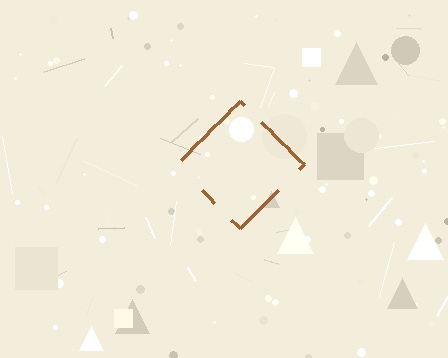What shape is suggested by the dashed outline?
The dashed outline suggests a diamond.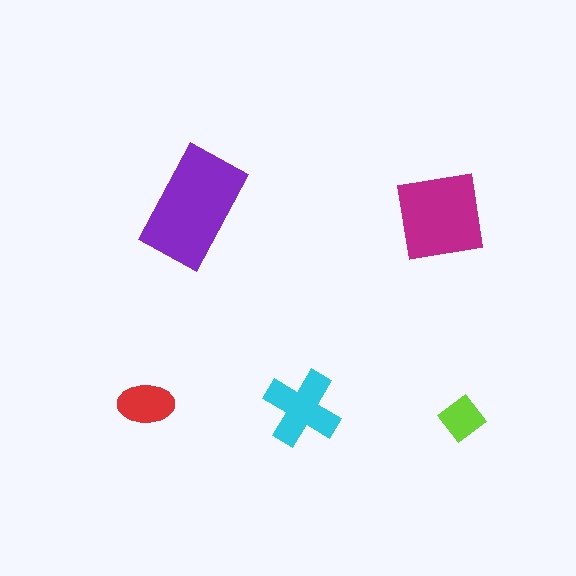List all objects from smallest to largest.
The lime diamond, the red ellipse, the cyan cross, the magenta square, the purple rectangle.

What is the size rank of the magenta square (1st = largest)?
2nd.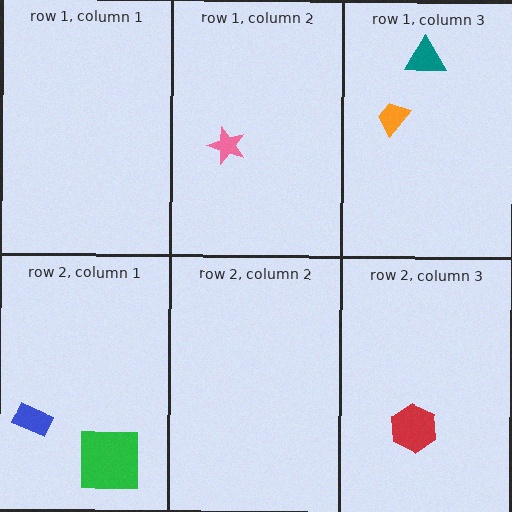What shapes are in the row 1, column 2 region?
The pink star.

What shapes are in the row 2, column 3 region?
The red hexagon.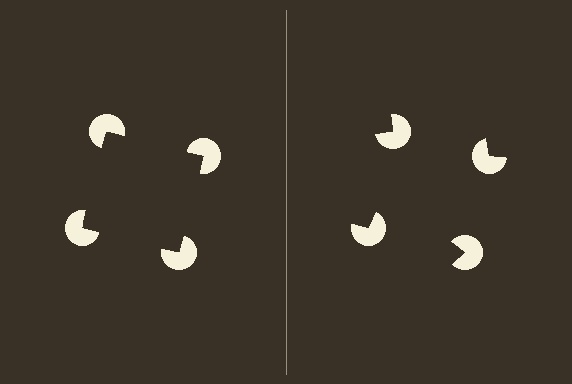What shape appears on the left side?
An illusory square.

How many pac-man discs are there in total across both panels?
8 — 4 on each side.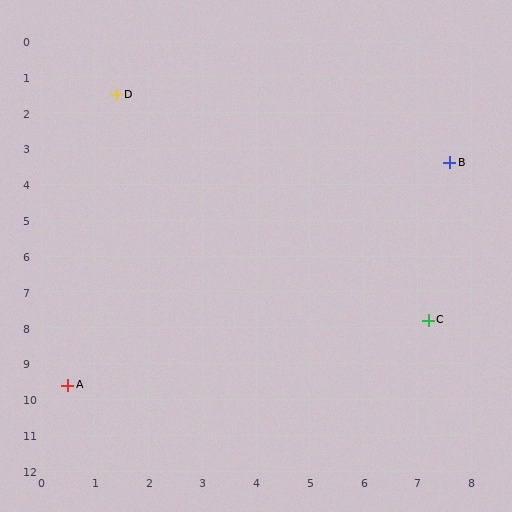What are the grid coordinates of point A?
Point A is at approximately (0.5, 9.6).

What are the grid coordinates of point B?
Point B is at approximately (7.6, 3.4).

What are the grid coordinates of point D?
Point D is at approximately (1.4, 1.5).